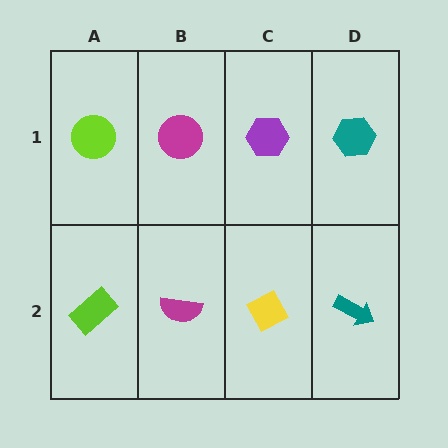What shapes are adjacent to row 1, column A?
A lime rectangle (row 2, column A), a magenta circle (row 1, column B).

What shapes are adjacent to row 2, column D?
A teal hexagon (row 1, column D), a yellow diamond (row 2, column C).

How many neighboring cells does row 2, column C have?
3.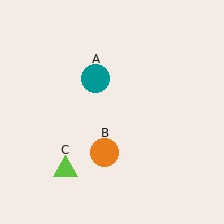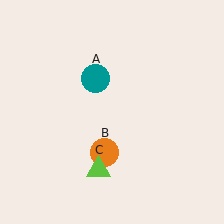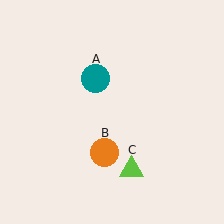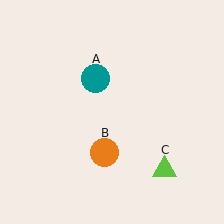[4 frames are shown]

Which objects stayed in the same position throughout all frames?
Teal circle (object A) and orange circle (object B) remained stationary.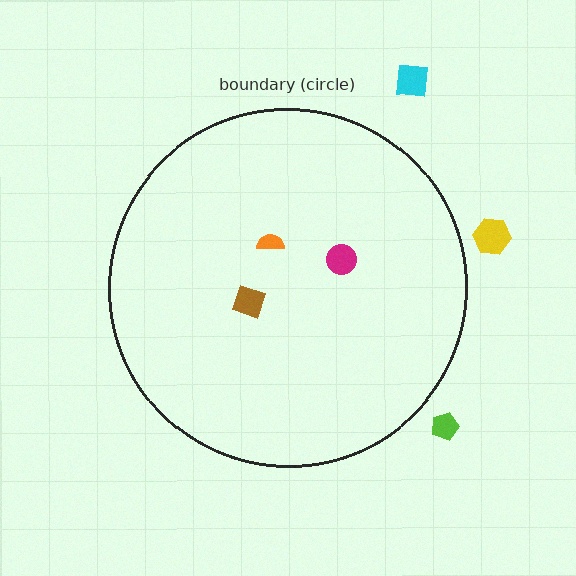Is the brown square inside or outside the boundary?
Inside.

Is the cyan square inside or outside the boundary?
Outside.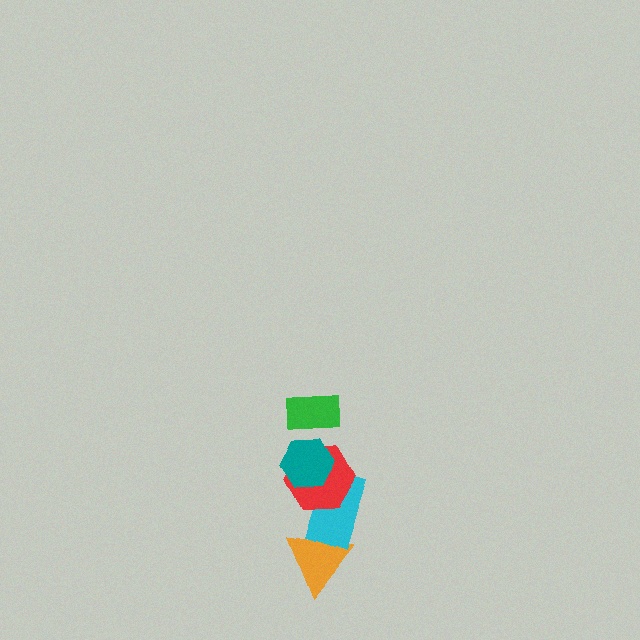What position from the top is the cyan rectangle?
The cyan rectangle is 4th from the top.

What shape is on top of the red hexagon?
The teal hexagon is on top of the red hexagon.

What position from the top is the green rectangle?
The green rectangle is 1st from the top.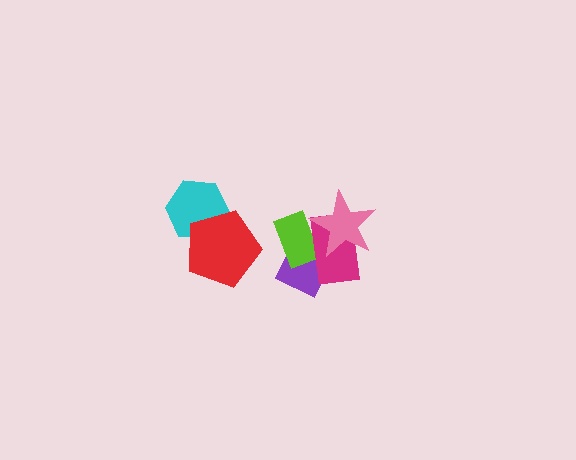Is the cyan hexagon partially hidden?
Yes, it is partially covered by another shape.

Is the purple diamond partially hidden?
Yes, it is partially covered by another shape.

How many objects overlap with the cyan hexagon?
1 object overlaps with the cyan hexagon.